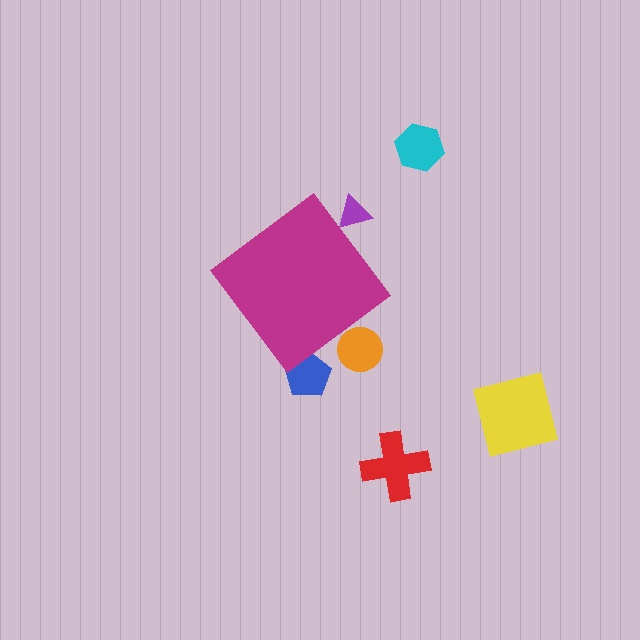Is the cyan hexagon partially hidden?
No, the cyan hexagon is fully visible.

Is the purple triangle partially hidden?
Yes, the purple triangle is partially hidden behind the magenta diamond.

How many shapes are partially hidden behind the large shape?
3 shapes are partially hidden.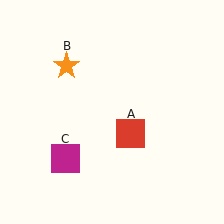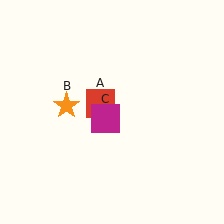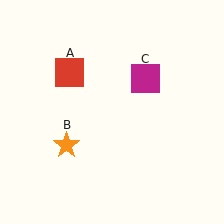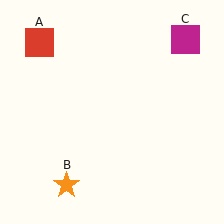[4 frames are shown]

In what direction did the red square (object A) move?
The red square (object A) moved up and to the left.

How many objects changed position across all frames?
3 objects changed position: red square (object A), orange star (object B), magenta square (object C).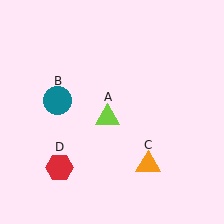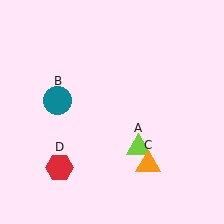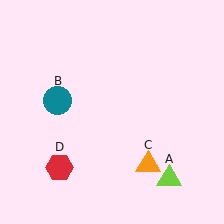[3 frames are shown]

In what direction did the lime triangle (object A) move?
The lime triangle (object A) moved down and to the right.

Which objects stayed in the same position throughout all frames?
Teal circle (object B) and orange triangle (object C) and red hexagon (object D) remained stationary.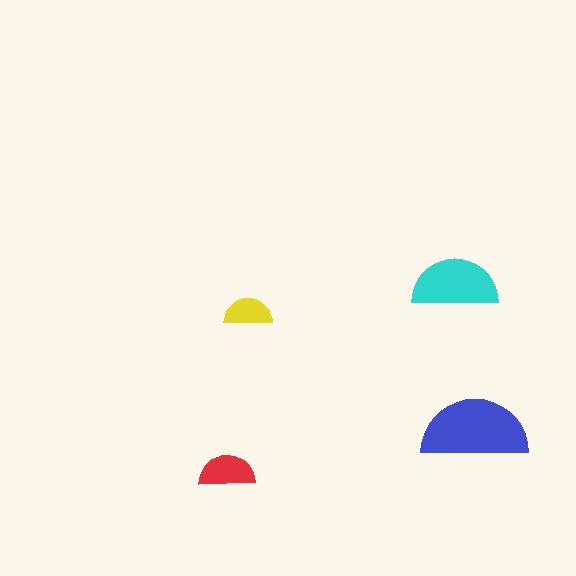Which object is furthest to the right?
The blue semicircle is rightmost.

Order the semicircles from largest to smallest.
the blue one, the cyan one, the red one, the yellow one.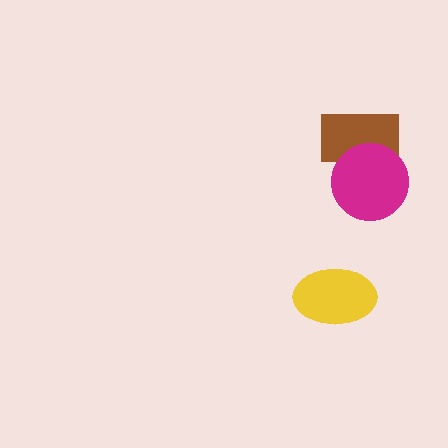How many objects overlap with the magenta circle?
1 object overlaps with the magenta circle.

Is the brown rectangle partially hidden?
Yes, it is partially covered by another shape.